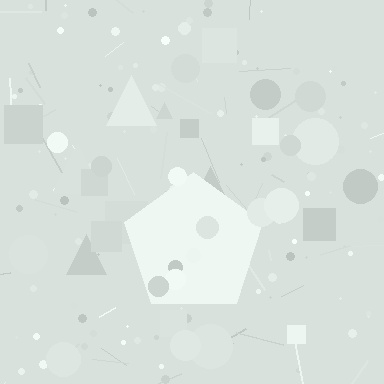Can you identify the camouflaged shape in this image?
The camouflaged shape is a pentagon.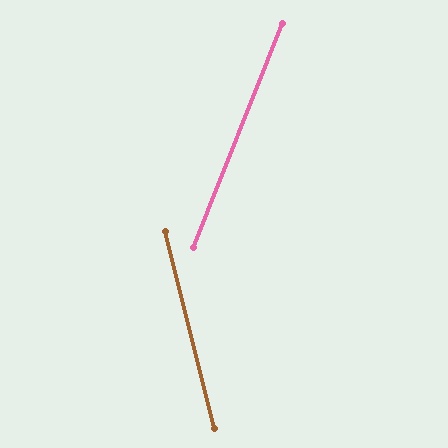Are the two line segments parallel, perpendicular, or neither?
Neither parallel nor perpendicular — they differ by about 36°.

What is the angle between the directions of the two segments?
Approximately 36 degrees.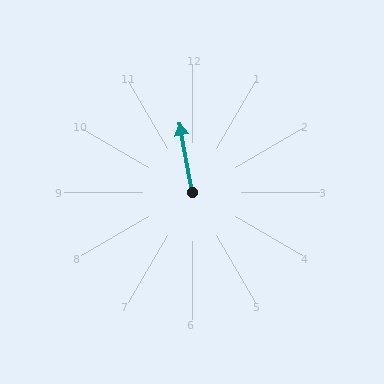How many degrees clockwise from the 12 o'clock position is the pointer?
Approximately 350 degrees.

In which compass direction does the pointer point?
North.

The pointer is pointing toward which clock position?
Roughly 12 o'clock.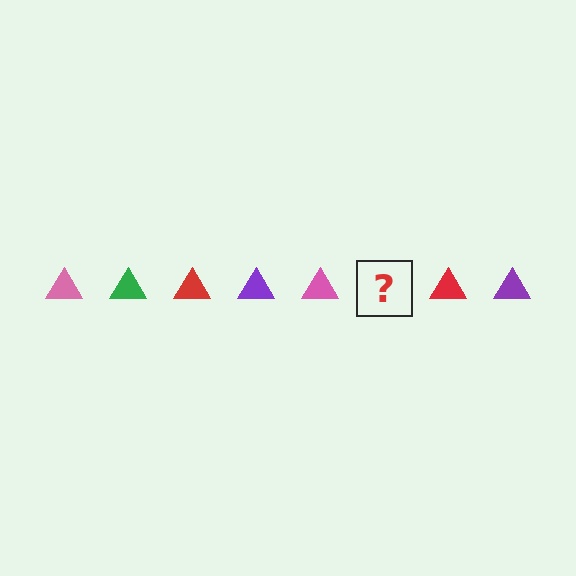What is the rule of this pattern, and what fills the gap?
The rule is that the pattern cycles through pink, green, red, purple triangles. The gap should be filled with a green triangle.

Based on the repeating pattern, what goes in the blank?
The blank should be a green triangle.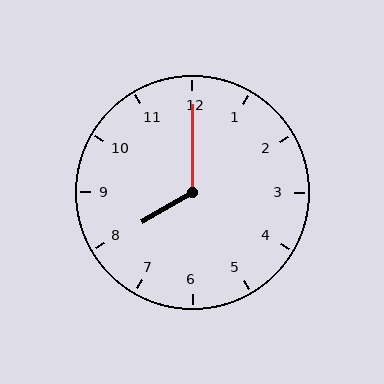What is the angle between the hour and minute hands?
Approximately 120 degrees.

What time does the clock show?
8:00.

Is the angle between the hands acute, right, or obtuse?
It is obtuse.